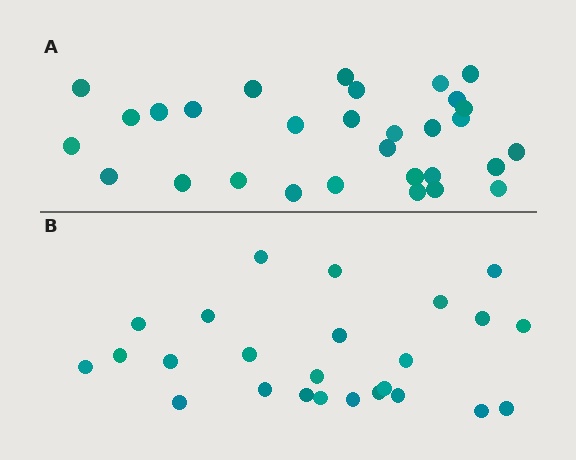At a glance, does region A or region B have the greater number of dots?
Region A (the top region) has more dots.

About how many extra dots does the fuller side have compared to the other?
Region A has about 5 more dots than region B.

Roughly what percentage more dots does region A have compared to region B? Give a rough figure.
About 20% more.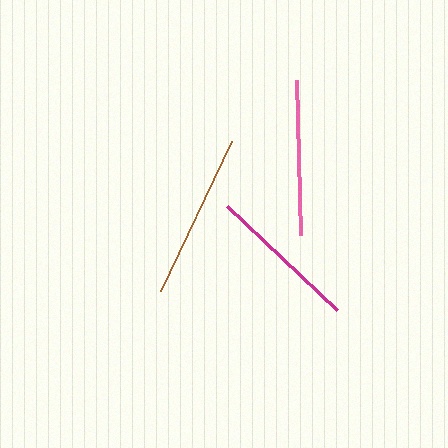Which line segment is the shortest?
The magenta line is the shortest at approximately 151 pixels.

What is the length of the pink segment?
The pink segment is approximately 154 pixels long.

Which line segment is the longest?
The brown line is the longest at approximately 166 pixels.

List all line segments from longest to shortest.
From longest to shortest: brown, pink, magenta.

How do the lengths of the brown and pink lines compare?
The brown and pink lines are approximately the same length.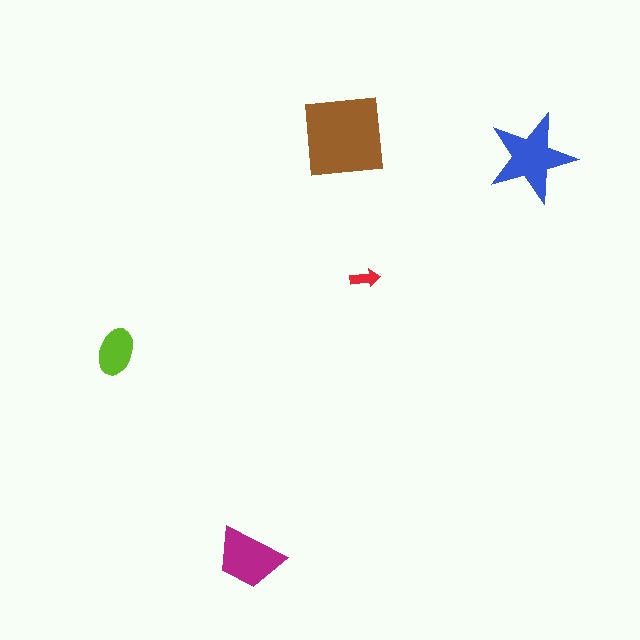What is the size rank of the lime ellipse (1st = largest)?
4th.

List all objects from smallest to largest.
The red arrow, the lime ellipse, the magenta trapezoid, the blue star, the brown square.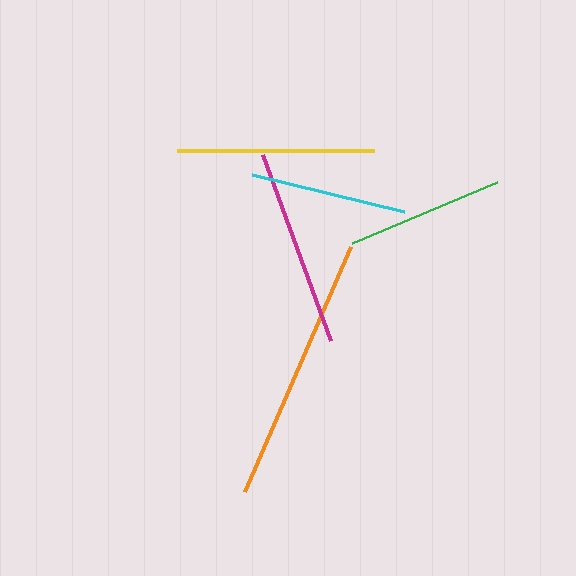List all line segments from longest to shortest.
From longest to shortest: orange, magenta, yellow, cyan, green.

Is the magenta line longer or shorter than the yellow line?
The magenta line is longer than the yellow line.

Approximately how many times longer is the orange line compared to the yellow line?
The orange line is approximately 1.4 times the length of the yellow line.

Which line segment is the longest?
The orange line is the longest at approximately 267 pixels.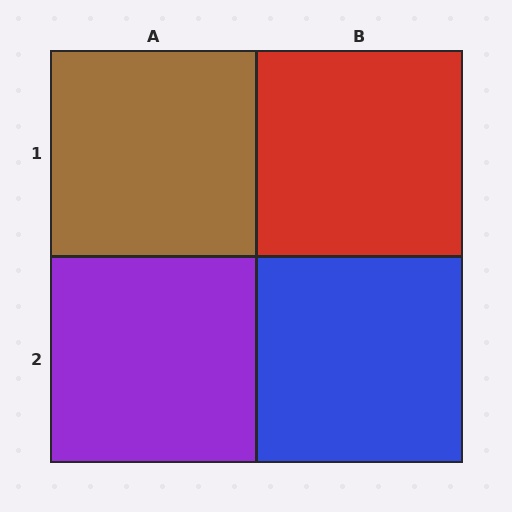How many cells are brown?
1 cell is brown.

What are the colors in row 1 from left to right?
Brown, red.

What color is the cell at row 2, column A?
Purple.